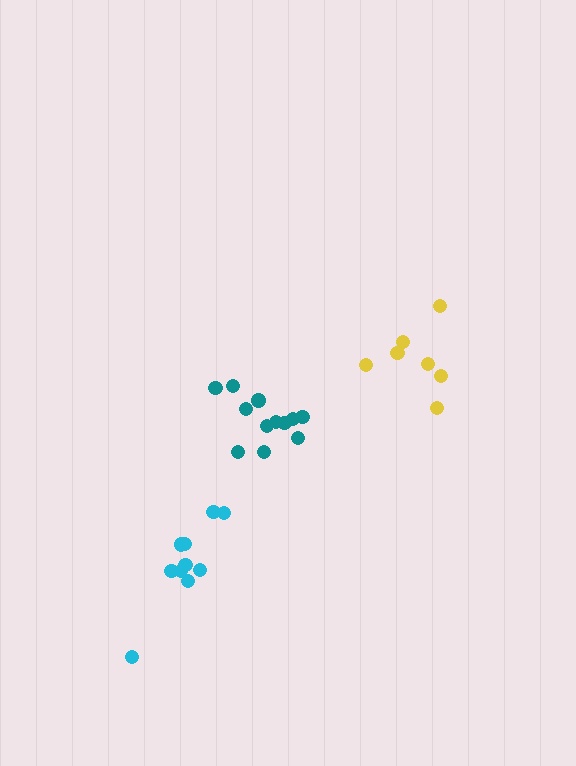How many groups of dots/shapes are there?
There are 3 groups.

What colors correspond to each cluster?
The clusters are colored: cyan, yellow, teal.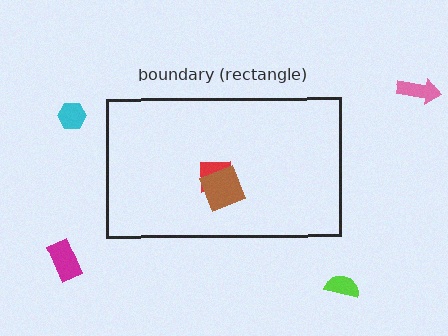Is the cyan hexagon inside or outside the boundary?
Outside.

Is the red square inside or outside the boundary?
Inside.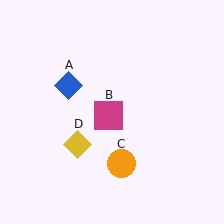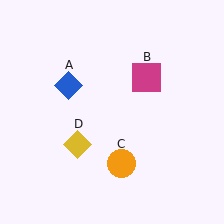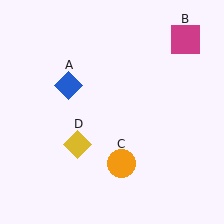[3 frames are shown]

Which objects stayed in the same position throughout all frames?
Blue diamond (object A) and orange circle (object C) and yellow diamond (object D) remained stationary.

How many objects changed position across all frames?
1 object changed position: magenta square (object B).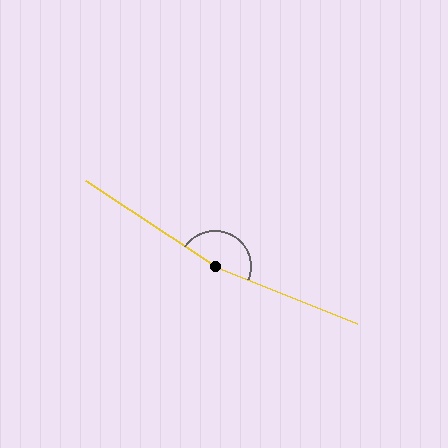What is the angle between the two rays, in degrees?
Approximately 168 degrees.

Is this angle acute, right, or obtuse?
It is obtuse.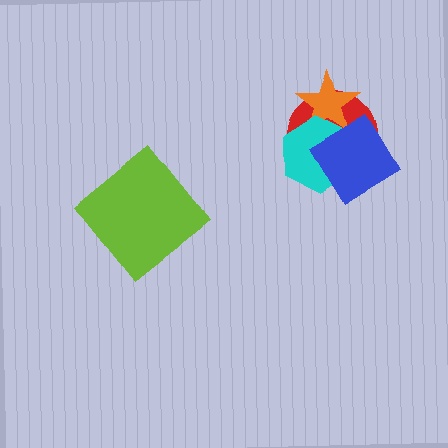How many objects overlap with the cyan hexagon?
3 objects overlap with the cyan hexagon.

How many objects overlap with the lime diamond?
0 objects overlap with the lime diamond.